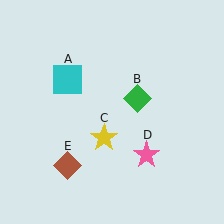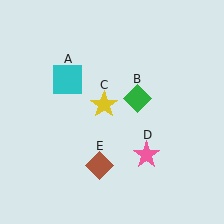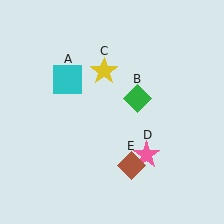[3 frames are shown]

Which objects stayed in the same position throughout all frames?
Cyan square (object A) and green diamond (object B) and pink star (object D) remained stationary.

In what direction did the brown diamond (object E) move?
The brown diamond (object E) moved right.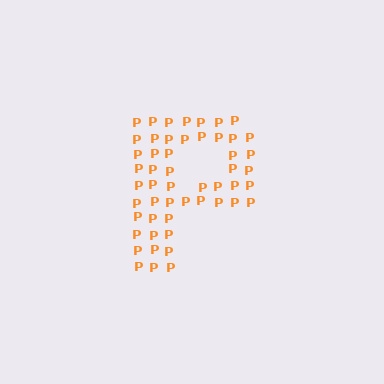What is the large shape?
The large shape is the letter P.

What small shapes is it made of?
It is made of small letter P's.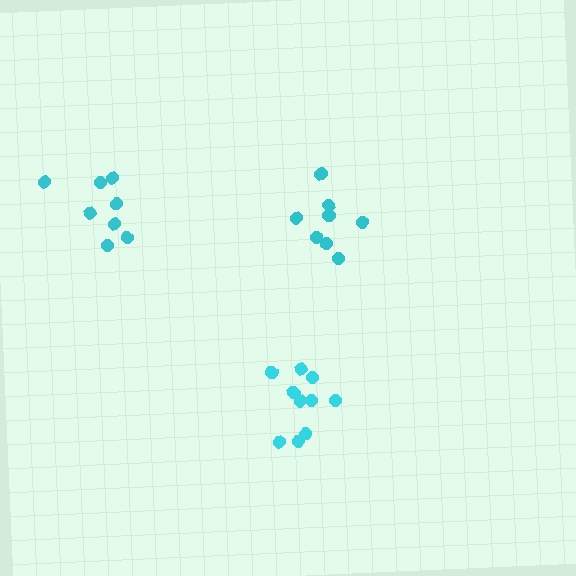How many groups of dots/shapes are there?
There are 3 groups.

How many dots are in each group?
Group 1: 10 dots, Group 2: 8 dots, Group 3: 8 dots (26 total).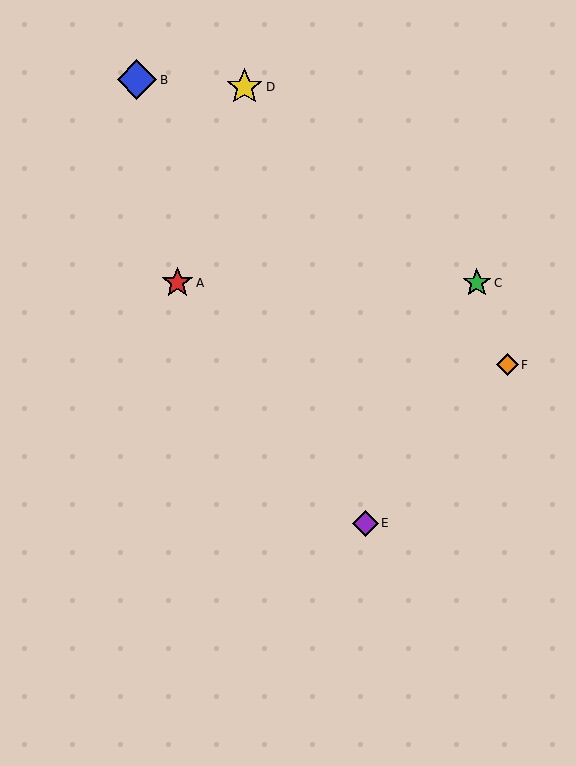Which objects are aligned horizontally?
Objects A, C are aligned horizontally.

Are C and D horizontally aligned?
No, C is at y≈283 and D is at y≈87.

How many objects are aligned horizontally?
2 objects (A, C) are aligned horizontally.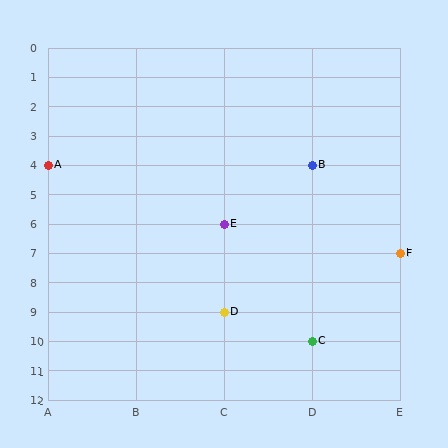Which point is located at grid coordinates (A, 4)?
Point A is at (A, 4).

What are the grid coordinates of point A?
Point A is at grid coordinates (A, 4).